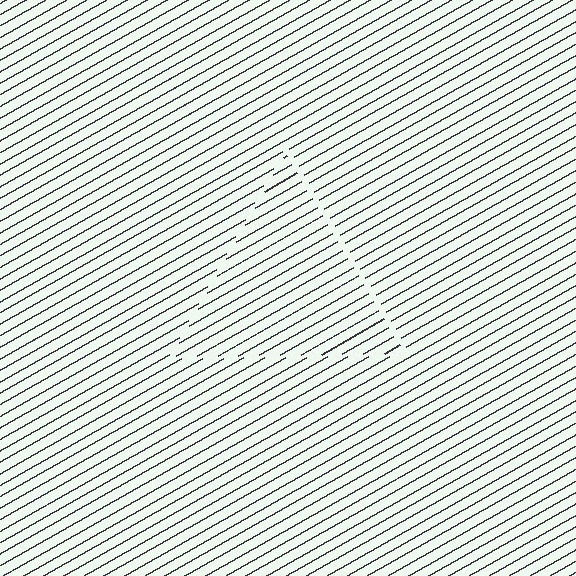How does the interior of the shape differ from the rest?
The interior of the shape contains the same grating, shifted by half a period — the contour is defined by the phase discontinuity where line-ends from the inner and outer gratings abut.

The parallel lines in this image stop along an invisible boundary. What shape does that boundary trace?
An illusory triangle. The interior of the shape contains the same grating, shifted by half a period — the contour is defined by the phase discontinuity where line-ends from the inner and outer gratings abut.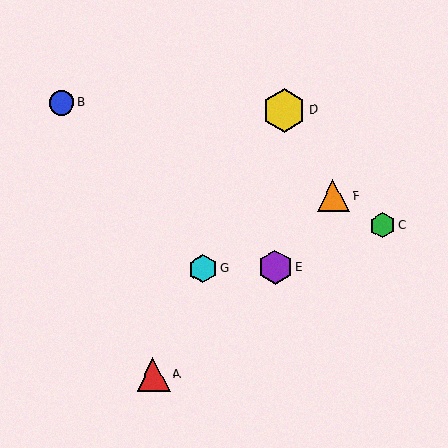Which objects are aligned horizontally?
Objects E, G are aligned horizontally.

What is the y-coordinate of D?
Object D is at y≈110.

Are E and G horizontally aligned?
Yes, both are at y≈268.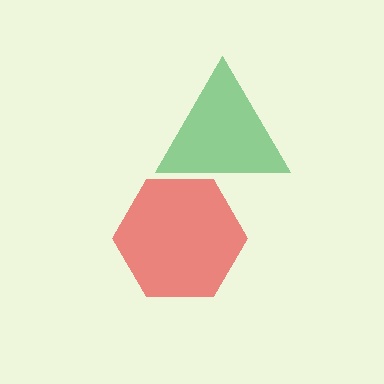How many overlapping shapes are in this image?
There are 2 overlapping shapes in the image.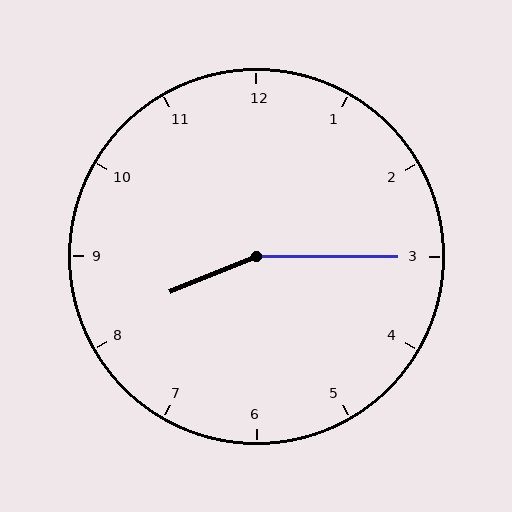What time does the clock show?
8:15.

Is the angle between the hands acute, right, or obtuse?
It is obtuse.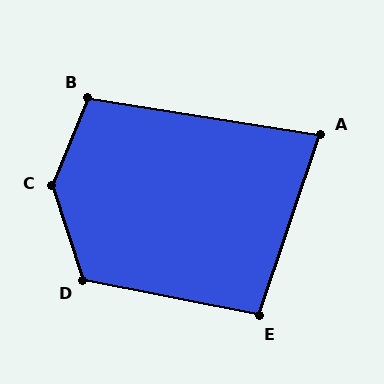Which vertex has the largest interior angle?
C, at approximately 140 degrees.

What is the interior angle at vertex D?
Approximately 119 degrees (obtuse).